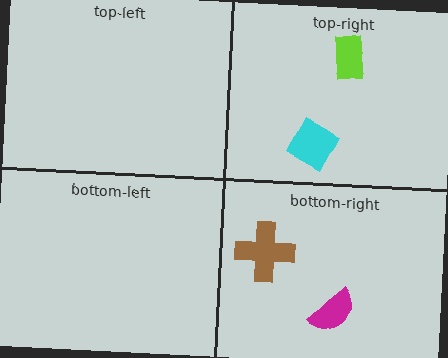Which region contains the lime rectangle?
The top-right region.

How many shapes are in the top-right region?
2.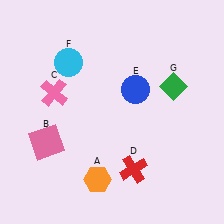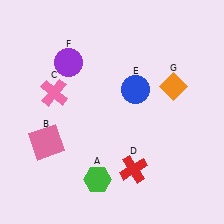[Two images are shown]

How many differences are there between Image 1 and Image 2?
There are 3 differences between the two images.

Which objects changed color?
A changed from orange to green. F changed from cyan to purple. G changed from green to orange.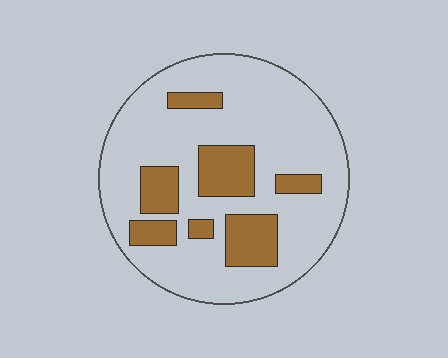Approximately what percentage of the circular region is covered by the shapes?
Approximately 25%.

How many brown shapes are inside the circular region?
7.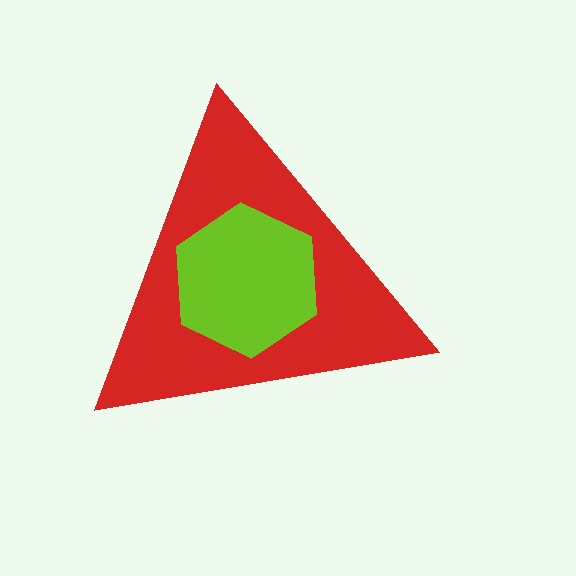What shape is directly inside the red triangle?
The lime hexagon.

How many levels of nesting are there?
2.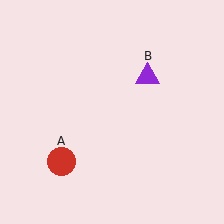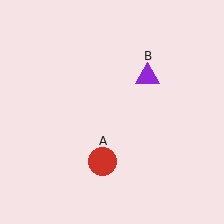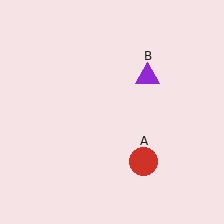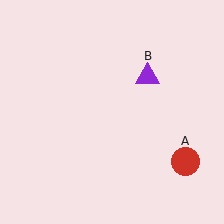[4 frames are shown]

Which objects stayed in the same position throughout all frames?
Purple triangle (object B) remained stationary.